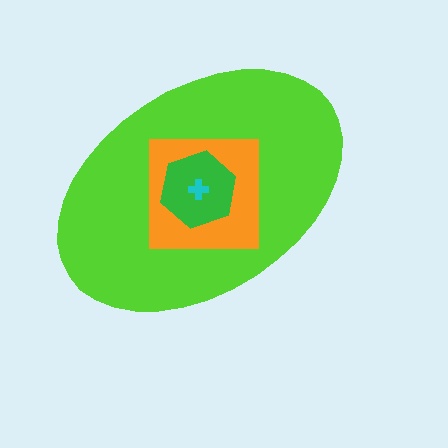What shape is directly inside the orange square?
The green hexagon.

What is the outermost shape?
The lime ellipse.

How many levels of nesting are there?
4.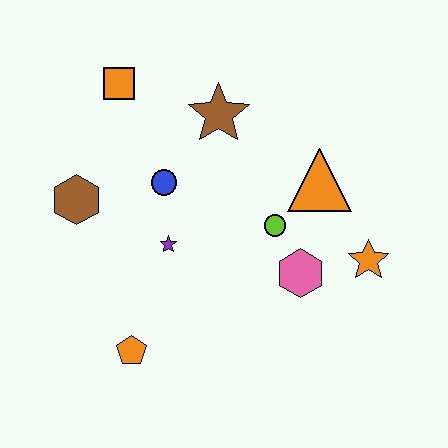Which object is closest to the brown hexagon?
The blue circle is closest to the brown hexagon.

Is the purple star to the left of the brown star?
Yes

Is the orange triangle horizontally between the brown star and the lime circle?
No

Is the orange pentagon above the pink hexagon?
No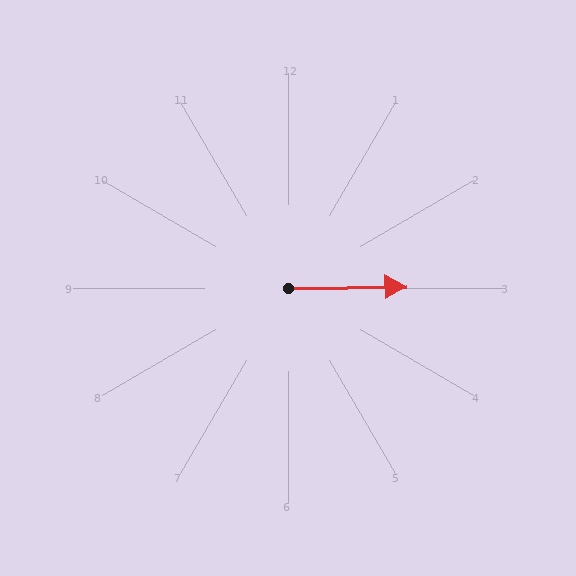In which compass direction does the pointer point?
East.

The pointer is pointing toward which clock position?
Roughly 3 o'clock.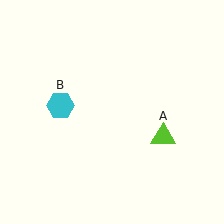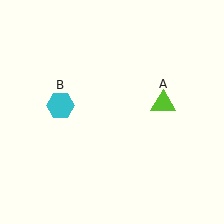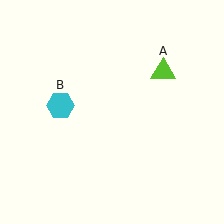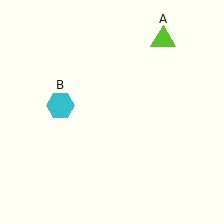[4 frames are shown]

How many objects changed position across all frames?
1 object changed position: lime triangle (object A).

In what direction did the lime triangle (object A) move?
The lime triangle (object A) moved up.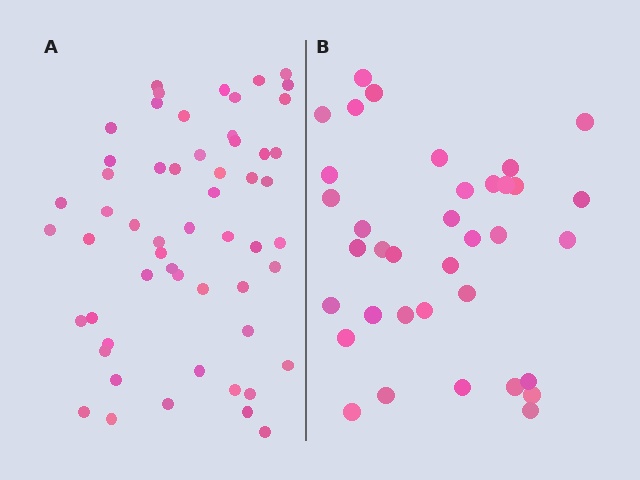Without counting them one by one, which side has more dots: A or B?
Region A (the left region) has more dots.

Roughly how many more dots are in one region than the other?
Region A has approximately 20 more dots than region B.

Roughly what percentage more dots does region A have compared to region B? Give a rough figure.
About 55% more.